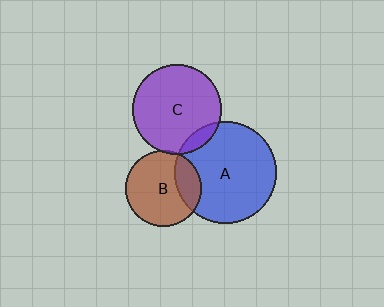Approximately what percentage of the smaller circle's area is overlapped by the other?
Approximately 10%.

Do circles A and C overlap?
Yes.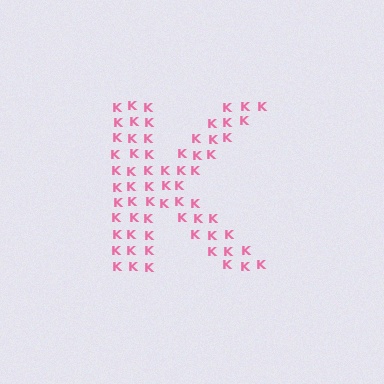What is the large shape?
The large shape is the letter K.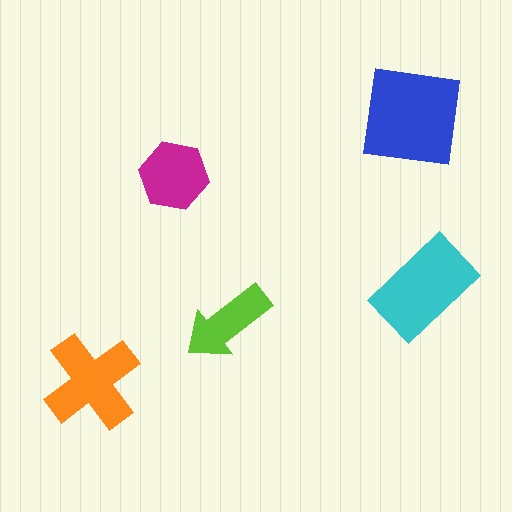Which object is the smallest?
The lime arrow.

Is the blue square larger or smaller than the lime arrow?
Larger.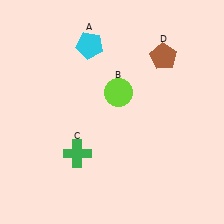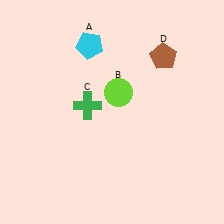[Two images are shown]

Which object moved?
The green cross (C) moved up.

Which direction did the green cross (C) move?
The green cross (C) moved up.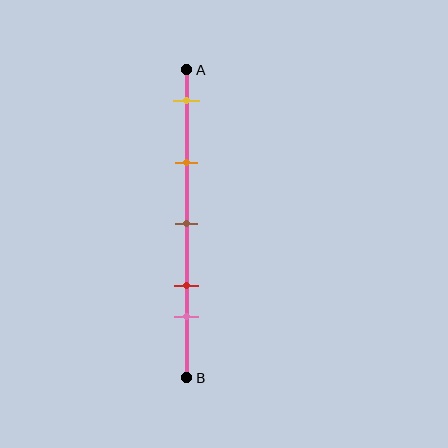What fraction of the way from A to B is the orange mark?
The orange mark is approximately 30% (0.3) of the way from A to B.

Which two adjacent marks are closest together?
The red and pink marks are the closest adjacent pair.